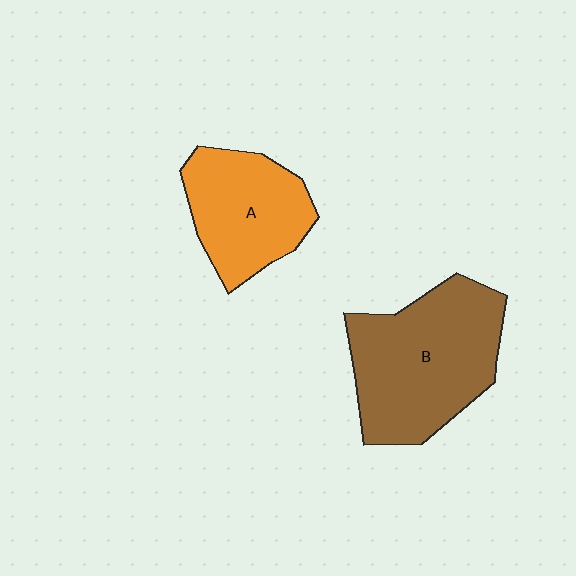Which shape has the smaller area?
Shape A (orange).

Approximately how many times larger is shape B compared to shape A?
Approximately 1.5 times.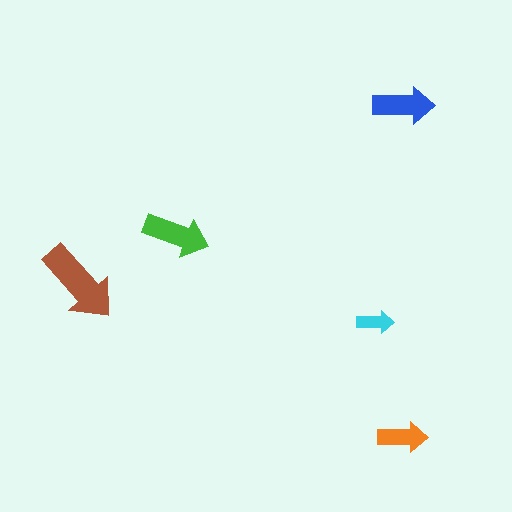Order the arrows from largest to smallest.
the brown one, the green one, the blue one, the orange one, the cyan one.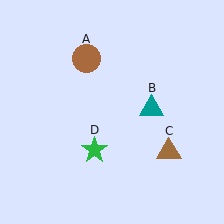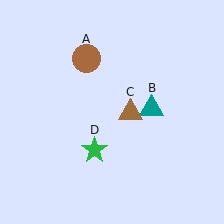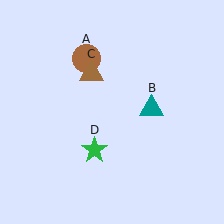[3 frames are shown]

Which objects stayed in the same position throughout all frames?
Brown circle (object A) and teal triangle (object B) and green star (object D) remained stationary.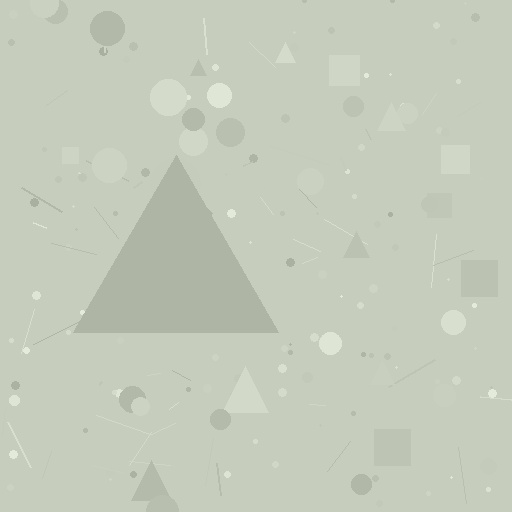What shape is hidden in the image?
A triangle is hidden in the image.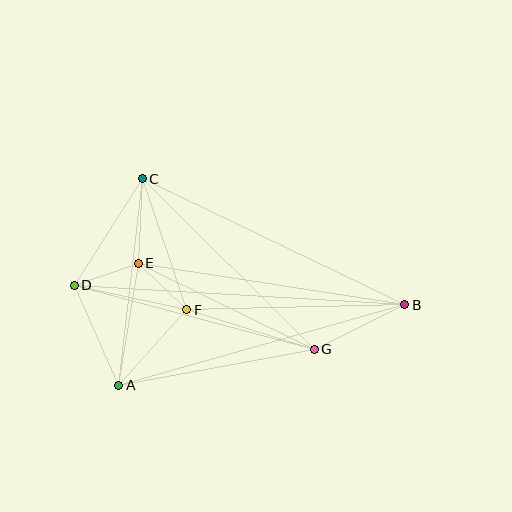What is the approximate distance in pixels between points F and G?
The distance between F and G is approximately 133 pixels.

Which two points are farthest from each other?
Points B and D are farthest from each other.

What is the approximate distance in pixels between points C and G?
The distance between C and G is approximately 242 pixels.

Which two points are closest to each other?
Points E and F are closest to each other.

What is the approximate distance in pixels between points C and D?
The distance between C and D is approximately 126 pixels.